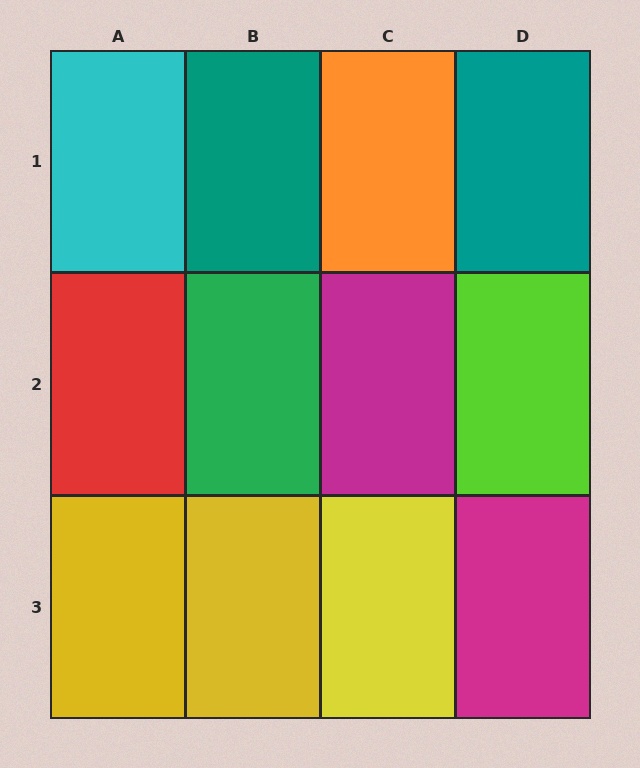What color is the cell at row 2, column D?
Lime.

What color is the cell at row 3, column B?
Yellow.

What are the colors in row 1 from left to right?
Cyan, teal, orange, teal.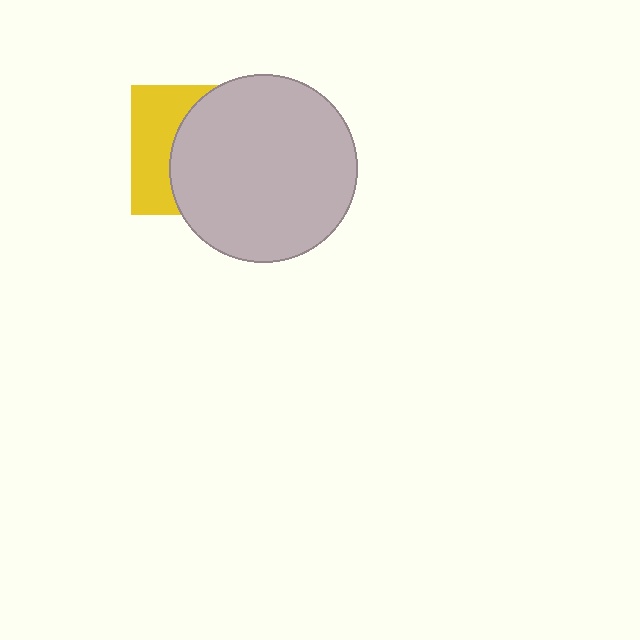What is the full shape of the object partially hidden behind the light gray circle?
The partially hidden object is a yellow square.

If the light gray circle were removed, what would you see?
You would see the complete yellow square.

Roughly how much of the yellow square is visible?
A small part of it is visible (roughly 38%).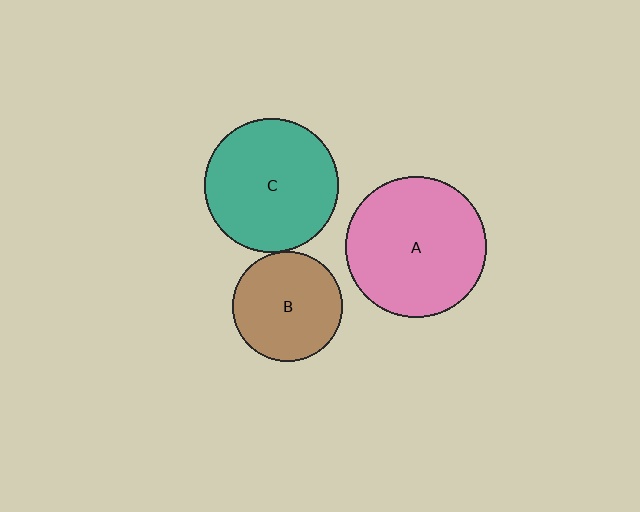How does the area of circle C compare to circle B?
Approximately 1.5 times.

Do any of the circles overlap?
No, none of the circles overlap.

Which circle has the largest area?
Circle A (pink).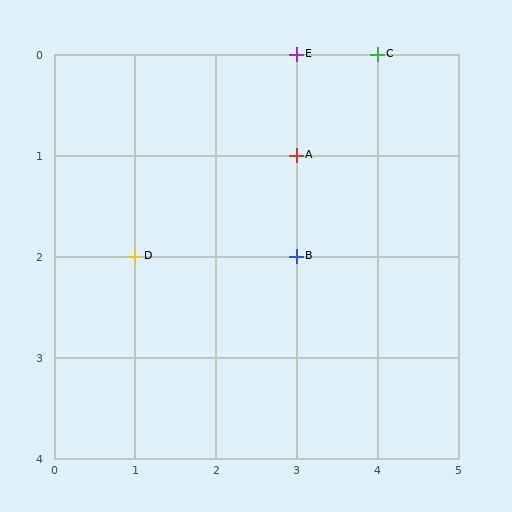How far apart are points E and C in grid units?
Points E and C are 1 column apart.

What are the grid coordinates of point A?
Point A is at grid coordinates (3, 1).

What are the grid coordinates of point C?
Point C is at grid coordinates (4, 0).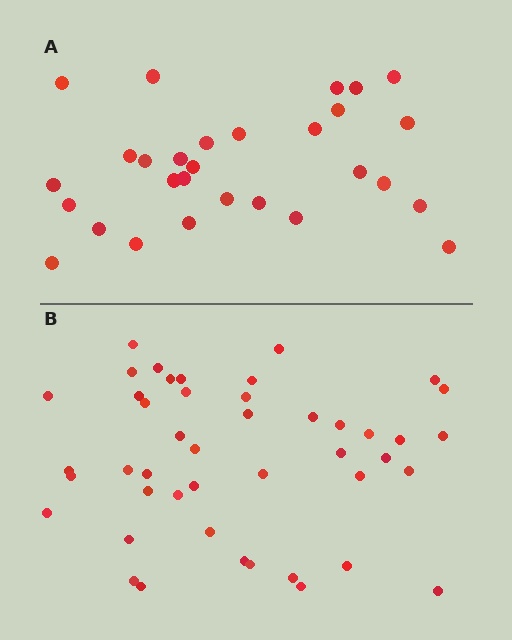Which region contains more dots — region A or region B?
Region B (the bottom region) has more dots.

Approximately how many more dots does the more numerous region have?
Region B has approximately 15 more dots than region A.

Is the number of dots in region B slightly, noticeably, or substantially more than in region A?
Region B has substantially more. The ratio is roughly 1.6 to 1.